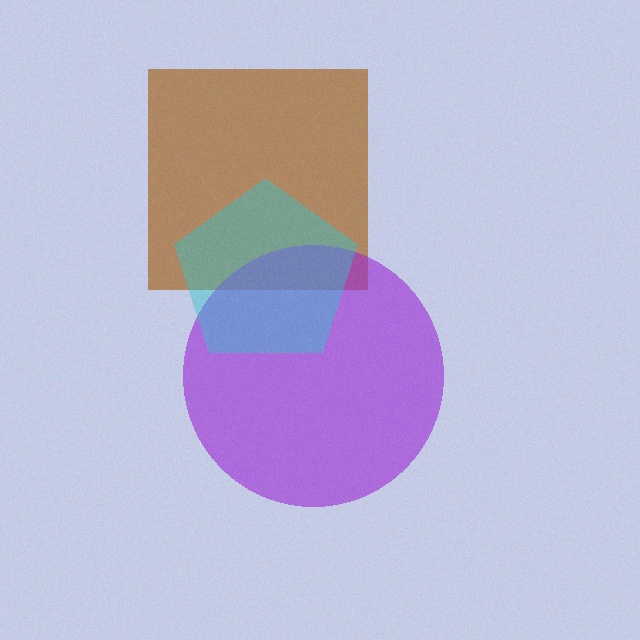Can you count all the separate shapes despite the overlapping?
Yes, there are 3 separate shapes.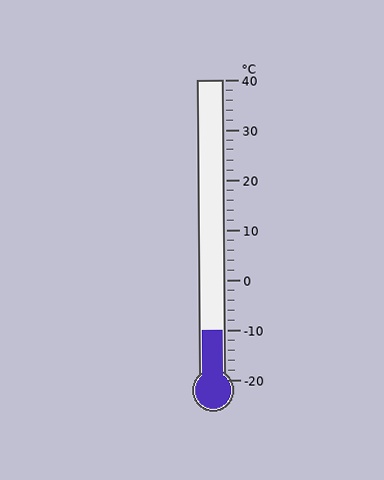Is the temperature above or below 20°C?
The temperature is below 20°C.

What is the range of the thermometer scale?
The thermometer scale ranges from -20°C to 40°C.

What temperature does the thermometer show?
The thermometer shows approximately -10°C.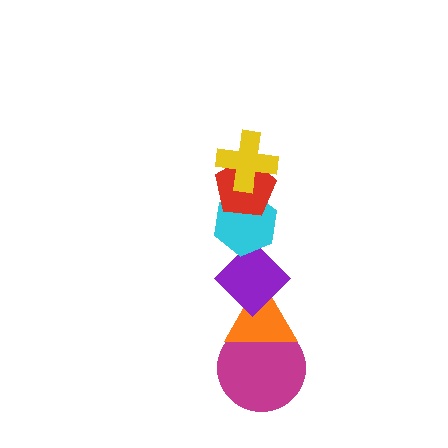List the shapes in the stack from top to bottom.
From top to bottom: the yellow cross, the red pentagon, the cyan hexagon, the purple diamond, the orange triangle, the magenta circle.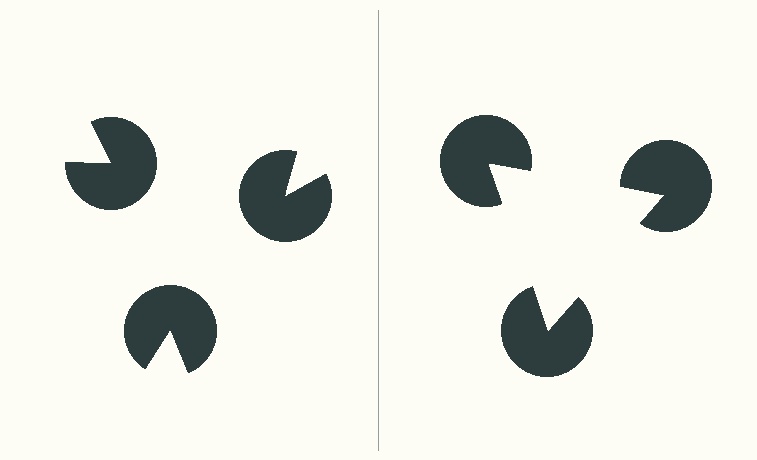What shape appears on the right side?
An illusory triangle.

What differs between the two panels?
The pac-man discs are positioned identically on both sides; only the wedge orientations differ. On the right they align to a triangle; on the left they are misaligned.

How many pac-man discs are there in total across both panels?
6 — 3 on each side.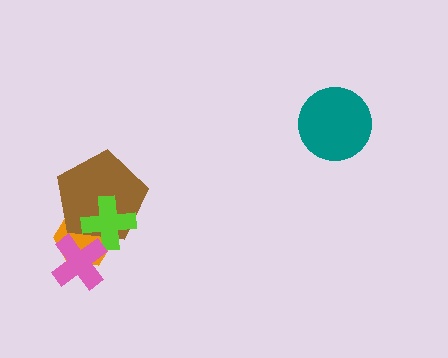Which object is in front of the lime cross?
The pink cross is in front of the lime cross.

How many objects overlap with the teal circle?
0 objects overlap with the teal circle.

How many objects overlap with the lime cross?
3 objects overlap with the lime cross.